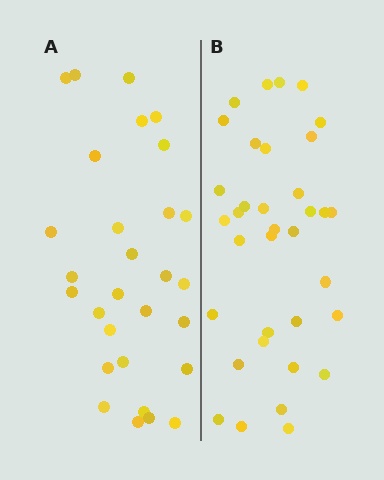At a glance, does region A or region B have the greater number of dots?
Region B (the right region) has more dots.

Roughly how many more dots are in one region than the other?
Region B has about 6 more dots than region A.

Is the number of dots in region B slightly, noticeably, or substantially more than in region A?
Region B has only slightly more — the two regions are fairly close. The ratio is roughly 1.2 to 1.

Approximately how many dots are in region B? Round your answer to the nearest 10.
About 40 dots. (The exact count is 35, which rounds to 40.)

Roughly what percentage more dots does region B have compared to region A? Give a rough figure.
About 20% more.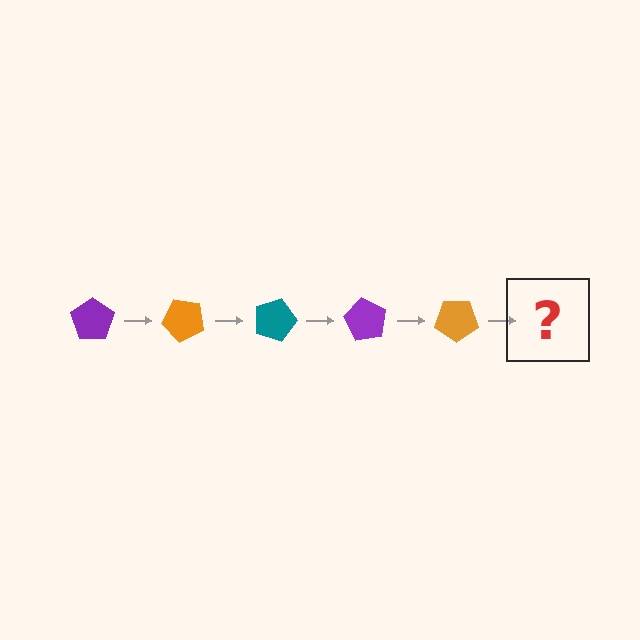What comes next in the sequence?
The next element should be a teal pentagon, rotated 225 degrees from the start.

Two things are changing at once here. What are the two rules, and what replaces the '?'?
The two rules are that it rotates 45 degrees each step and the color cycles through purple, orange, and teal. The '?' should be a teal pentagon, rotated 225 degrees from the start.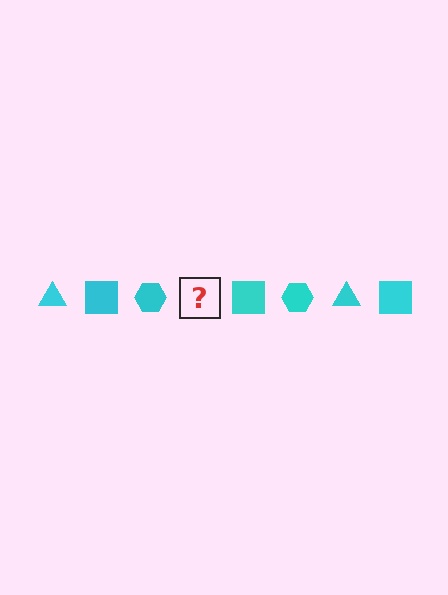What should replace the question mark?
The question mark should be replaced with a cyan triangle.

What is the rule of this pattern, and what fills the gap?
The rule is that the pattern cycles through triangle, square, hexagon shapes in cyan. The gap should be filled with a cyan triangle.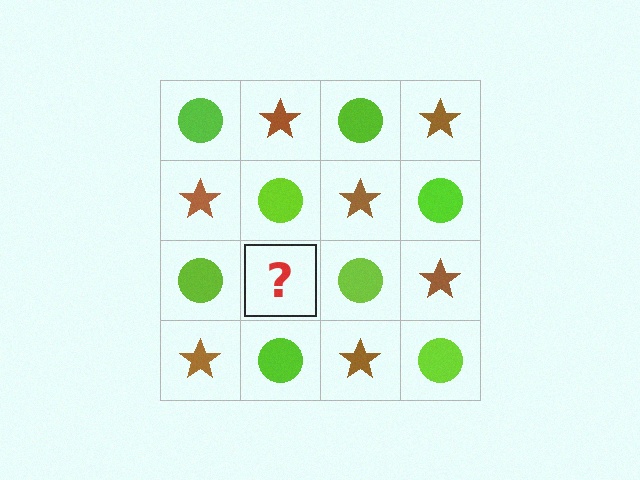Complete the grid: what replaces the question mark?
The question mark should be replaced with a brown star.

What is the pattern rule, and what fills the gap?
The rule is that it alternates lime circle and brown star in a checkerboard pattern. The gap should be filled with a brown star.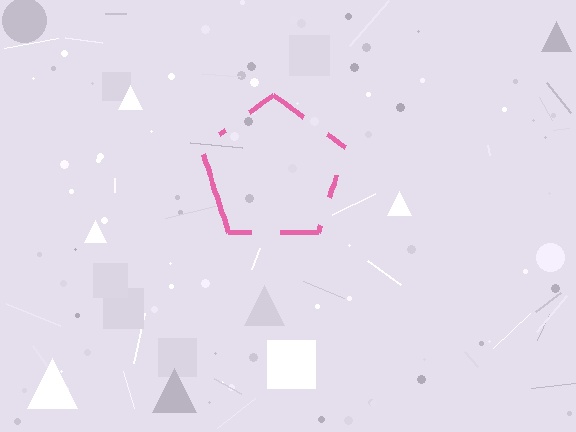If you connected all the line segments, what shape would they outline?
They would outline a pentagon.